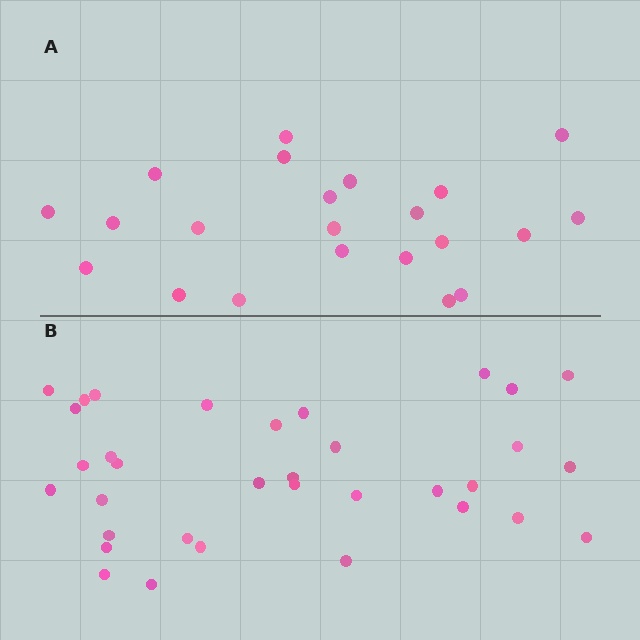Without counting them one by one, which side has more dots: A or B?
Region B (the bottom region) has more dots.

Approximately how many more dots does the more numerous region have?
Region B has roughly 12 or so more dots than region A.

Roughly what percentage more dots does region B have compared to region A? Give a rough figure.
About 55% more.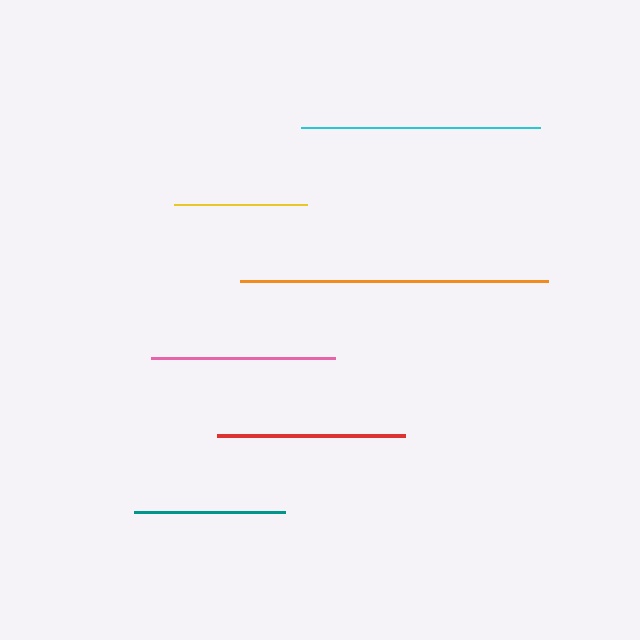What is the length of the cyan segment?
The cyan segment is approximately 239 pixels long.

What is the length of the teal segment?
The teal segment is approximately 151 pixels long.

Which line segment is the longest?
The orange line is the longest at approximately 308 pixels.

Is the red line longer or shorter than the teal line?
The red line is longer than the teal line.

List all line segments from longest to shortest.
From longest to shortest: orange, cyan, red, pink, teal, yellow.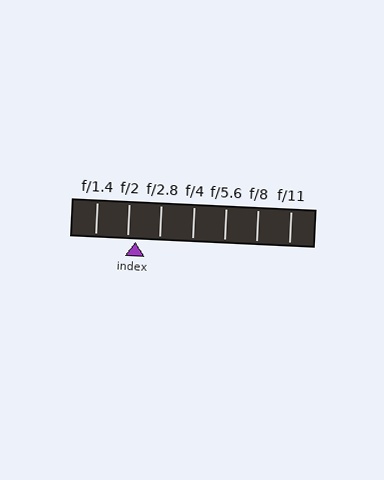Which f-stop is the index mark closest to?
The index mark is closest to f/2.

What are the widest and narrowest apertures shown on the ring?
The widest aperture shown is f/1.4 and the narrowest is f/11.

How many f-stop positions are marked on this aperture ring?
There are 7 f-stop positions marked.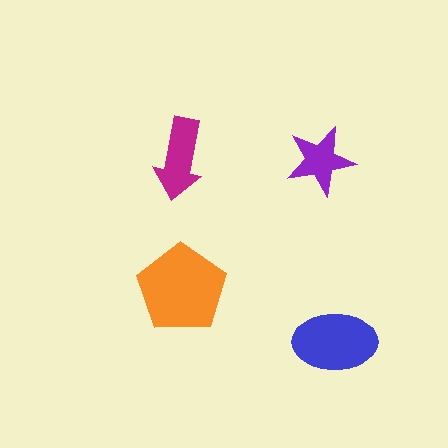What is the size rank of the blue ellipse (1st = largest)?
2nd.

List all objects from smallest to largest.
The purple star, the magenta arrow, the blue ellipse, the orange pentagon.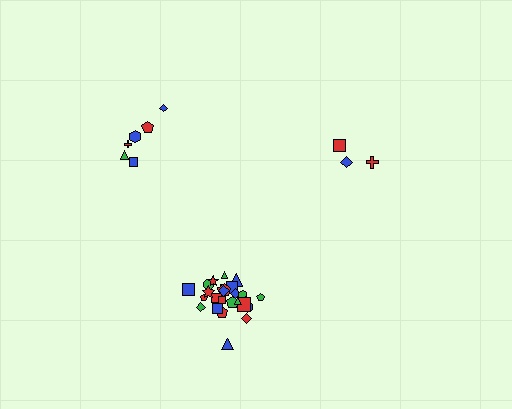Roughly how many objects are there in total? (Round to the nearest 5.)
Roughly 35 objects in total.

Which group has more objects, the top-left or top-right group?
The top-left group.